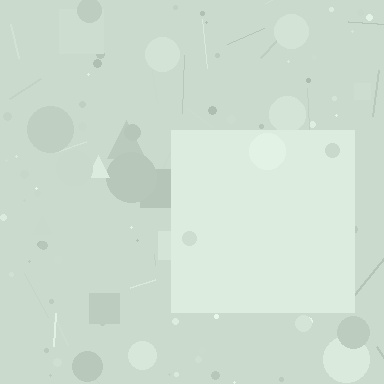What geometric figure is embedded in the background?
A square is embedded in the background.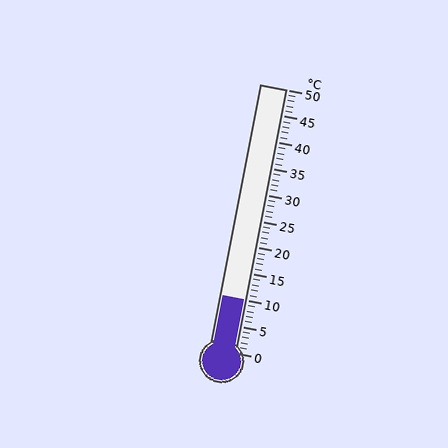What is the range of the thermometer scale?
The thermometer scale ranges from 0°C to 50°C.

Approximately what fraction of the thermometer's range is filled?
The thermometer is filled to approximately 20% of its range.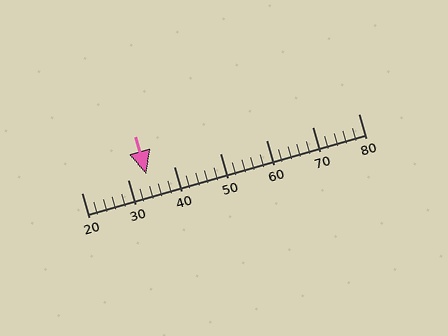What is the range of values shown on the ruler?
The ruler shows values from 20 to 80.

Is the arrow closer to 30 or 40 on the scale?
The arrow is closer to 30.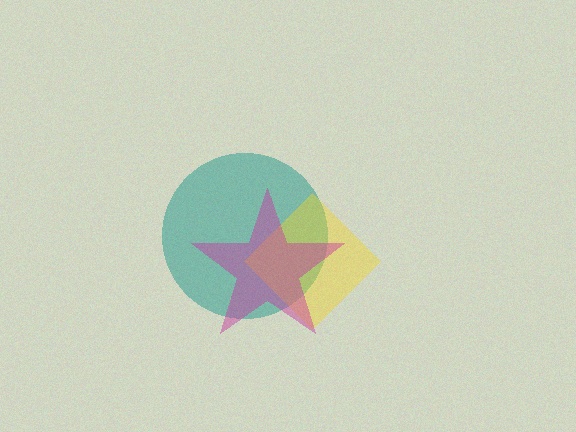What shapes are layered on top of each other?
The layered shapes are: a teal circle, a yellow diamond, a magenta star.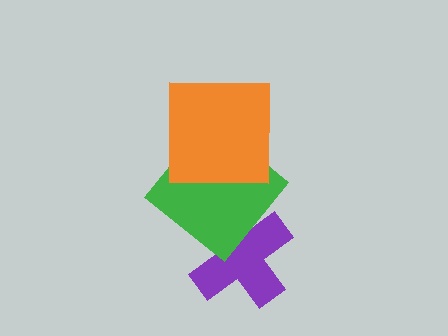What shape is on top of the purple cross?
The green diamond is on top of the purple cross.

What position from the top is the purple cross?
The purple cross is 3rd from the top.